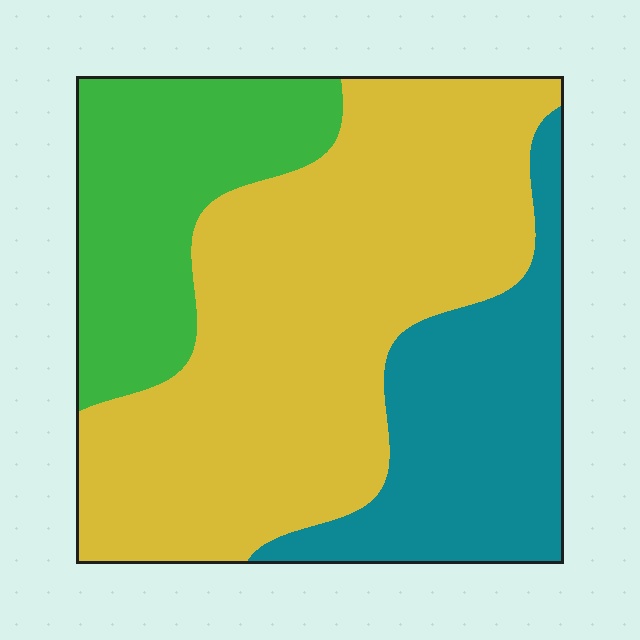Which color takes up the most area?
Yellow, at roughly 55%.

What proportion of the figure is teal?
Teal takes up about one quarter (1/4) of the figure.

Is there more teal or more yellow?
Yellow.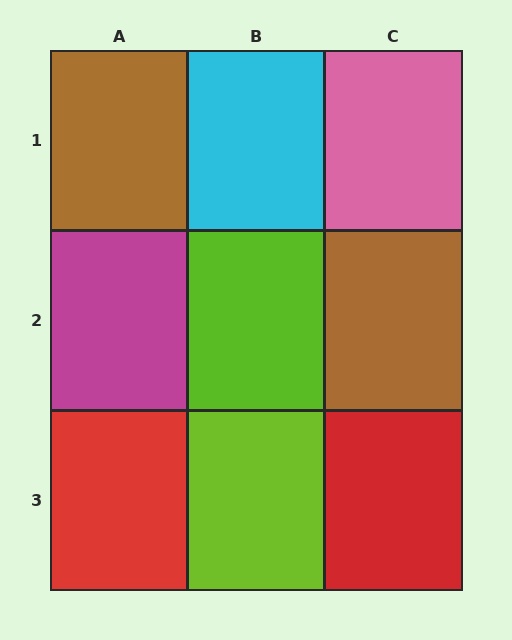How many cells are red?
2 cells are red.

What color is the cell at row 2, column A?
Magenta.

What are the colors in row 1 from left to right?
Brown, cyan, pink.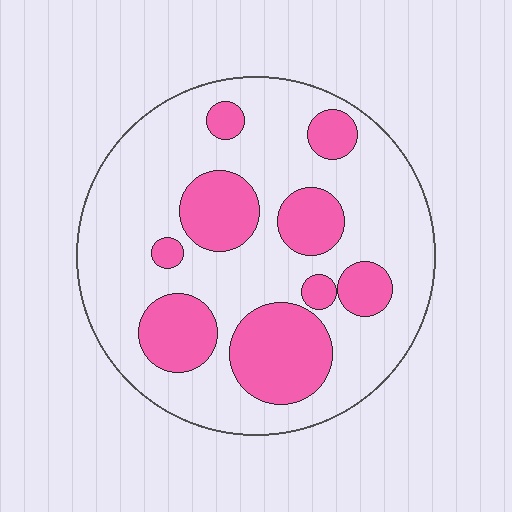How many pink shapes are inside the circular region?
9.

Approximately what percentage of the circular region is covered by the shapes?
Approximately 30%.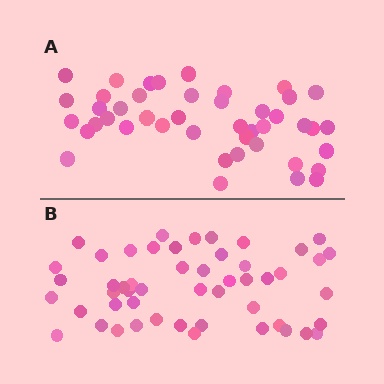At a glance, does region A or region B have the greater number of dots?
Region B (the bottom region) has more dots.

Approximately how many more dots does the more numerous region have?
Region B has roughly 8 or so more dots than region A.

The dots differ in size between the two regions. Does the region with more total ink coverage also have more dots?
No. Region A has more total ink coverage because its dots are larger, but region B actually contains more individual dots. Total area can be misleading — the number of items is what matters here.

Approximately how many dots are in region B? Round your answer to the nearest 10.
About 50 dots. (The exact count is 51, which rounds to 50.)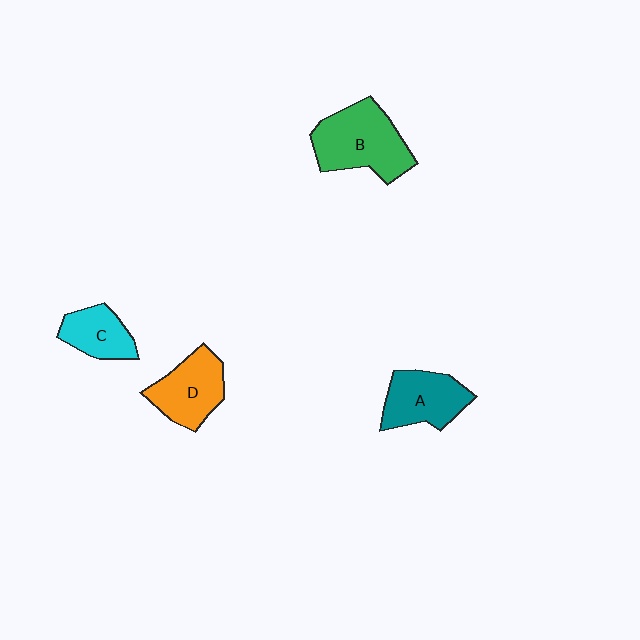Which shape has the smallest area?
Shape C (cyan).